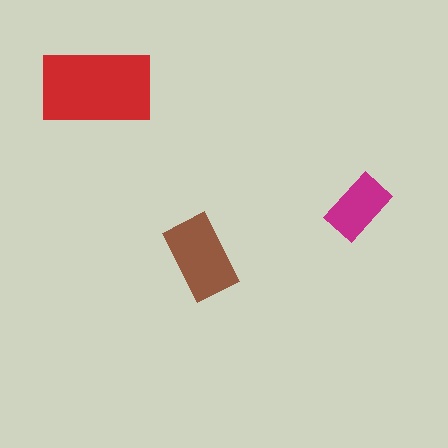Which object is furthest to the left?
The red rectangle is leftmost.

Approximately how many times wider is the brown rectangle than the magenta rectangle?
About 1.5 times wider.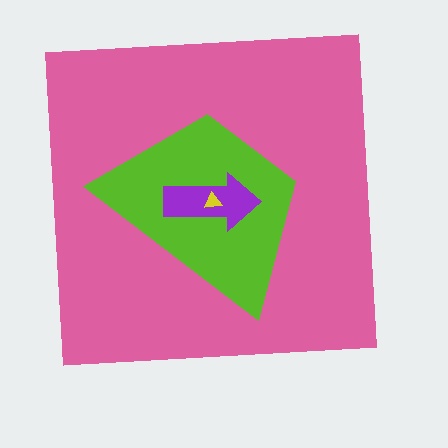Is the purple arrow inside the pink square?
Yes.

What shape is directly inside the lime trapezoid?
The purple arrow.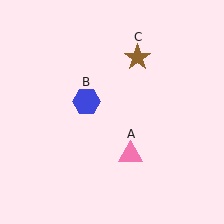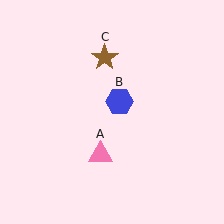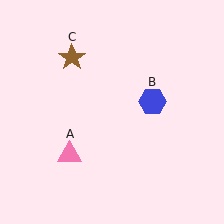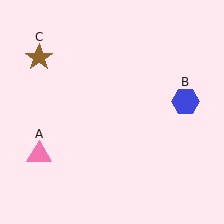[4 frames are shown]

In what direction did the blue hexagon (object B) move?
The blue hexagon (object B) moved right.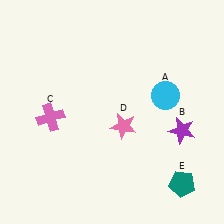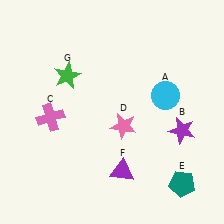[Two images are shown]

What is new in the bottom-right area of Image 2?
A purple triangle (F) was added in the bottom-right area of Image 2.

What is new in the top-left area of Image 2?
A green star (G) was added in the top-left area of Image 2.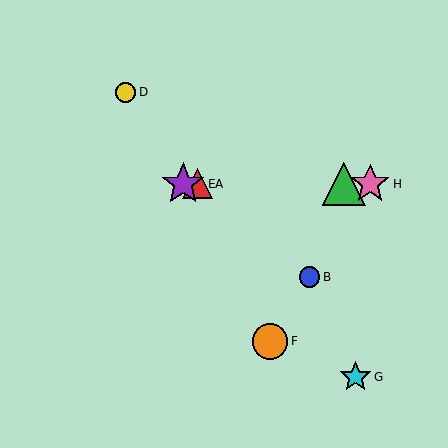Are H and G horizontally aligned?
No, H is at y≈184 and G is at y≈377.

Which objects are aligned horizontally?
Objects A, C, E, H are aligned horizontally.